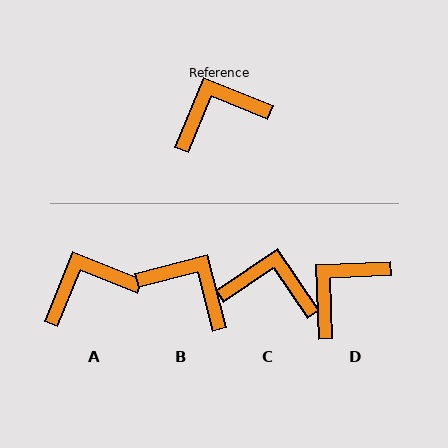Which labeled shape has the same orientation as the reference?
A.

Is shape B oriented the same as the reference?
No, it is off by about 53 degrees.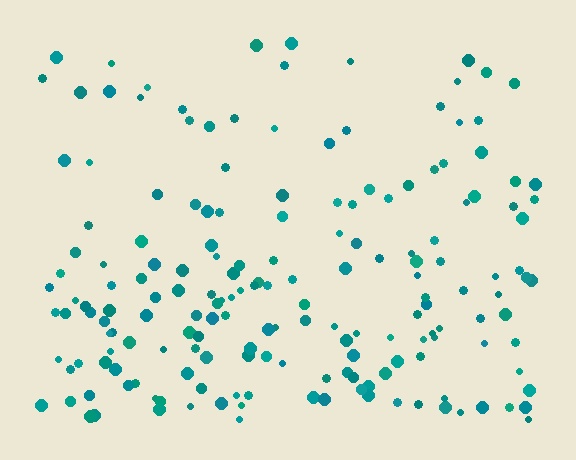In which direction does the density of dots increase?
From top to bottom, with the bottom side densest.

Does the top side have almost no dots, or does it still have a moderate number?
Still a moderate number, just noticeably fewer than the bottom.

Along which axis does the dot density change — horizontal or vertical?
Vertical.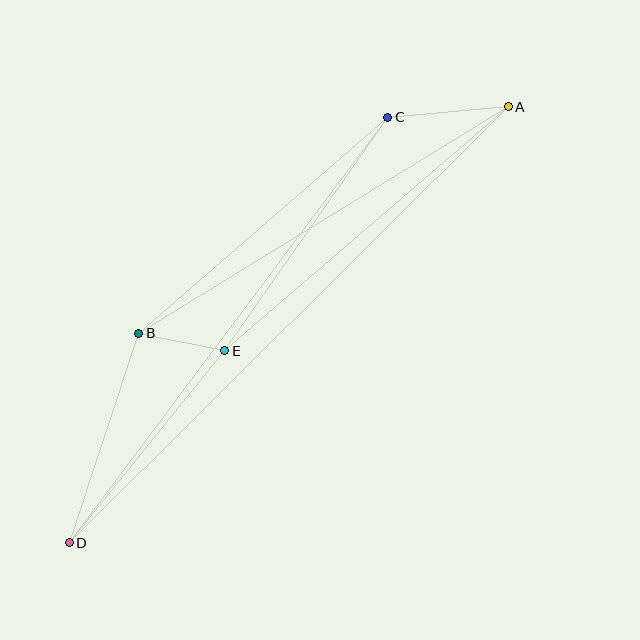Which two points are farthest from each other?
Points A and D are farthest from each other.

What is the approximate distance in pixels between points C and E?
The distance between C and E is approximately 284 pixels.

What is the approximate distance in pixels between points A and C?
The distance between A and C is approximately 121 pixels.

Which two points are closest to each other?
Points B and E are closest to each other.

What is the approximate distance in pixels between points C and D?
The distance between C and D is approximately 531 pixels.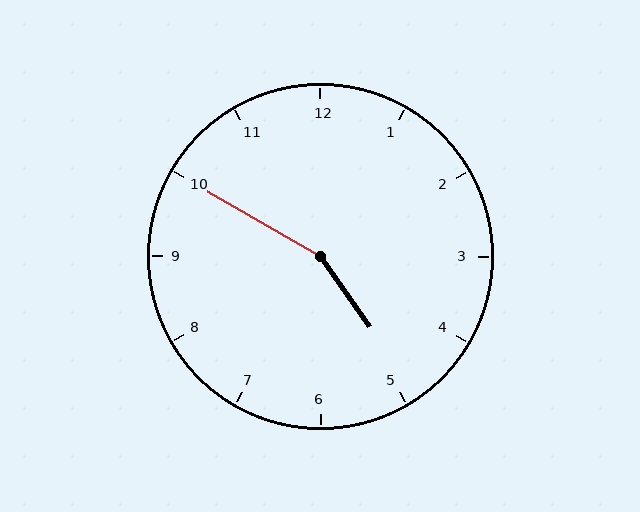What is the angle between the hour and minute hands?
Approximately 155 degrees.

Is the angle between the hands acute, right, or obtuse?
It is obtuse.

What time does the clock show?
4:50.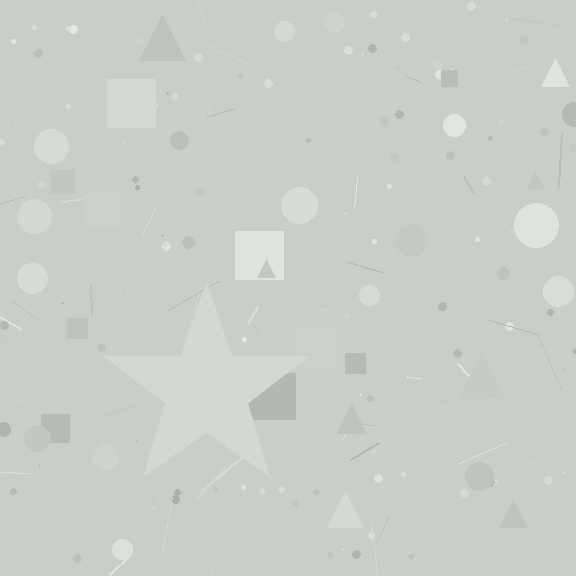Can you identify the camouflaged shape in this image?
The camouflaged shape is a star.